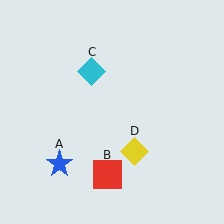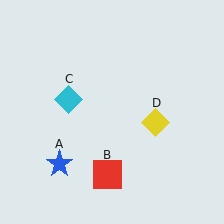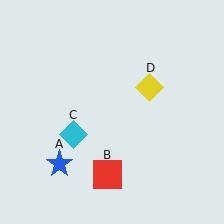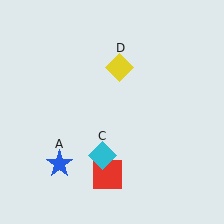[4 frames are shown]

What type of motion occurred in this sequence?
The cyan diamond (object C), yellow diamond (object D) rotated counterclockwise around the center of the scene.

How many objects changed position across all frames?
2 objects changed position: cyan diamond (object C), yellow diamond (object D).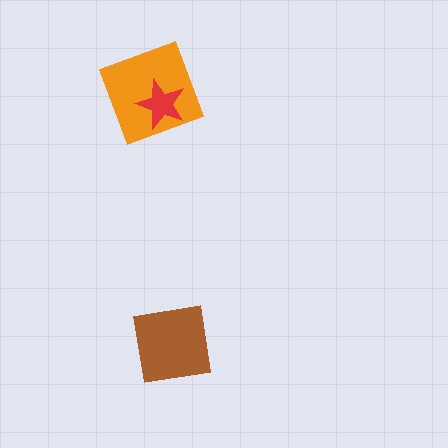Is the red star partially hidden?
No, no other shape covers it.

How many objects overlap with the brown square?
0 objects overlap with the brown square.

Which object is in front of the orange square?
The red star is in front of the orange square.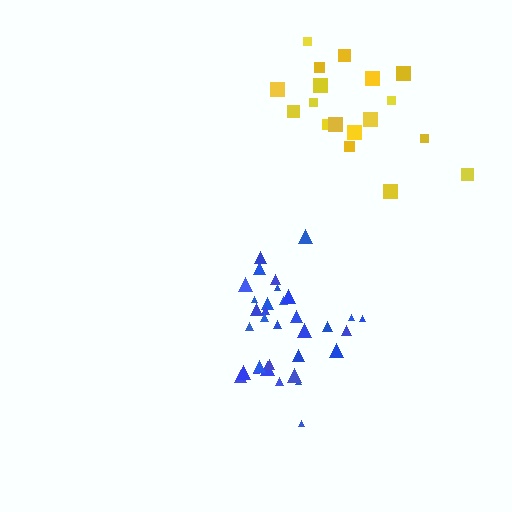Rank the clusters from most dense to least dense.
blue, yellow.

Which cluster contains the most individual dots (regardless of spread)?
Blue (33).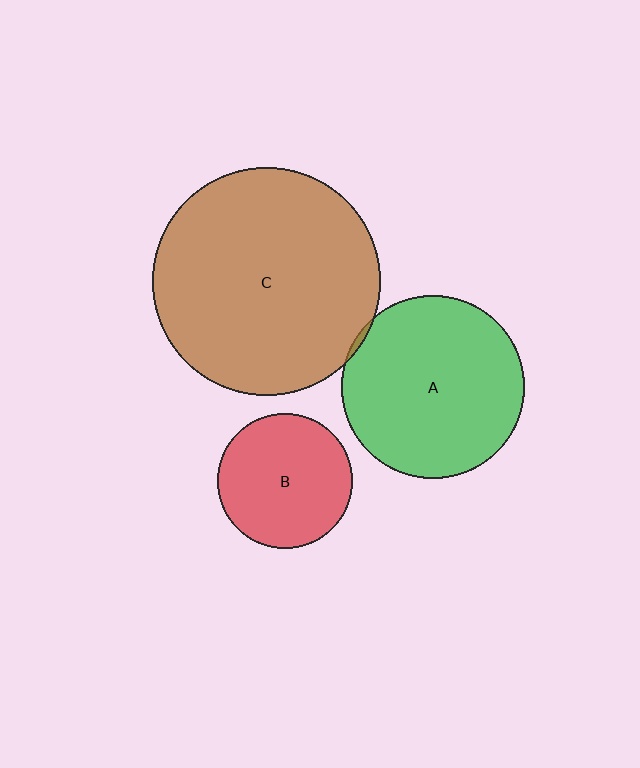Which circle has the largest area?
Circle C (brown).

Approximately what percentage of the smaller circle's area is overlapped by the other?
Approximately 5%.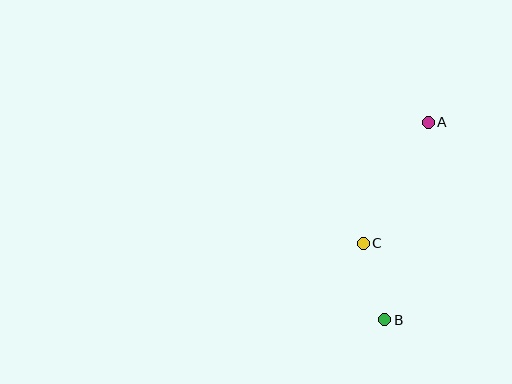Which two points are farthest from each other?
Points A and B are farthest from each other.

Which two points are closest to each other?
Points B and C are closest to each other.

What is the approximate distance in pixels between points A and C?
The distance between A and C is approximately 137 pixels.